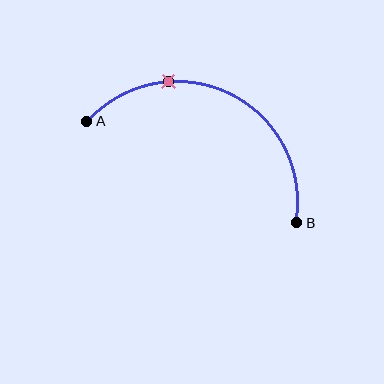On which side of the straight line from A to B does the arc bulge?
The arc bulges above the straight line connecting A and B.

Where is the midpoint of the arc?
The arc midpoint is the point on the curve farthest from the straight line joining A and B. It sits above that line.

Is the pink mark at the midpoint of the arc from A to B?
No. The pink mark lies on the arc but is closer to endpoint A. The arc midpoint would be at the point on the curve equidistant along the arc from both A and B.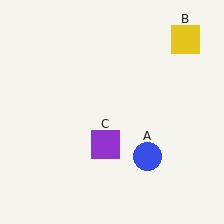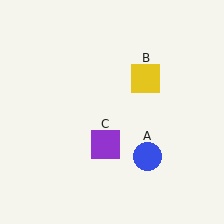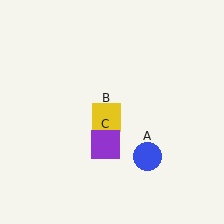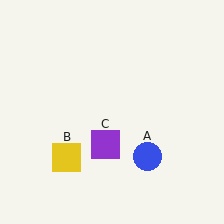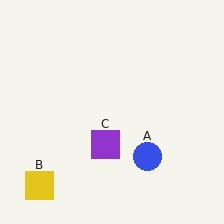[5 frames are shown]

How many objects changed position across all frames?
1 object changed position: yellow square (object B).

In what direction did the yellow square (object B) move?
The yellow square (object B) moved down and to the left.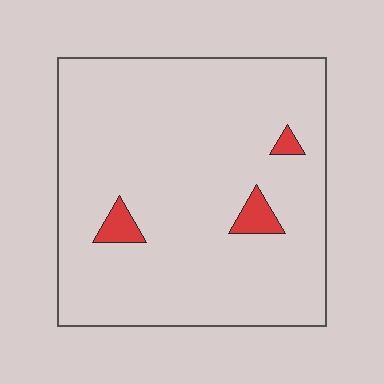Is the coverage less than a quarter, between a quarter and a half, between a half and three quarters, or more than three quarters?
Less than a quarter.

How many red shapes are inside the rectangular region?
3.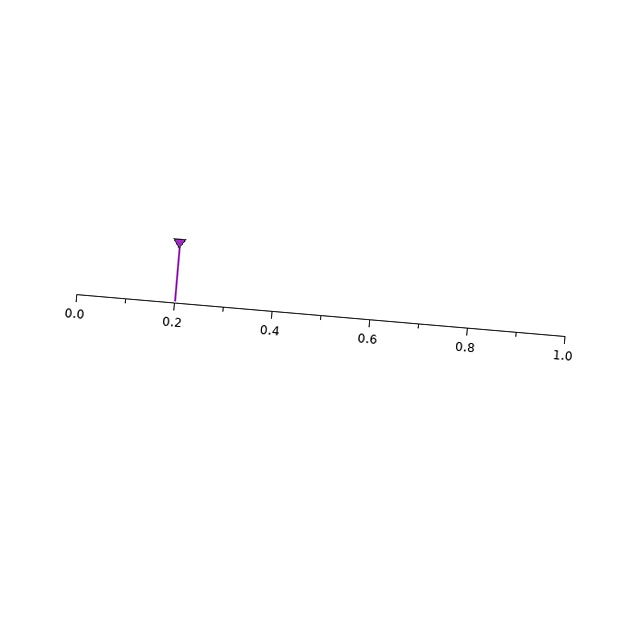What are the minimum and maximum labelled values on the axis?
The axis runs from 0.0 to 1.0.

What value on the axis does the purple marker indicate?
The marker indicates approximately 0.2.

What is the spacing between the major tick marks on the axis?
The major ticks are spaced 0.2 apart.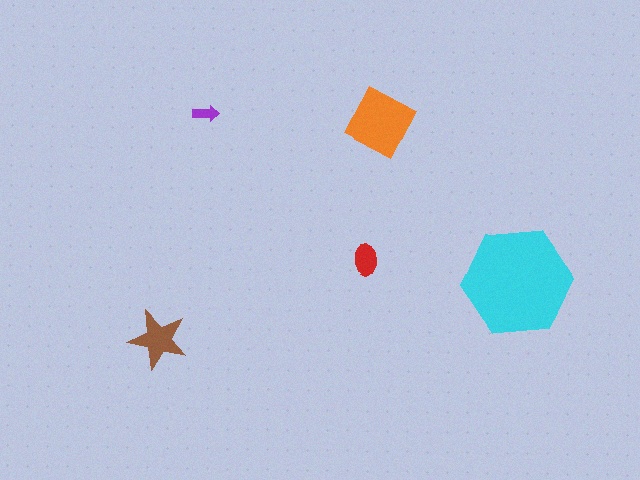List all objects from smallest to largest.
The purple arrow, the red ellipse, the brown star, the orange diamond, the cyan hexagon.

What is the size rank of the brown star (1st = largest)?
3rd.